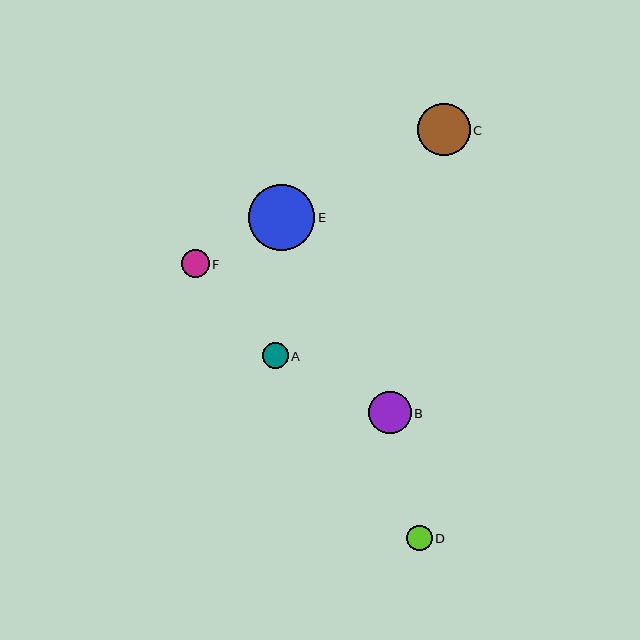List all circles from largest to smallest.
From largest to smallest: E, C, B, F, A, D.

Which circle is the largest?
Circle E is the largest with a size of approximately 66 pixels.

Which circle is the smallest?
Circle D is the smallest with a size of approximately 25 pixels.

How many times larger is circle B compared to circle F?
Circle B is approximately 1.5 times the size of circle F.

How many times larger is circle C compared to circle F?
Circle C is approximately 1.9 times the size of circle F.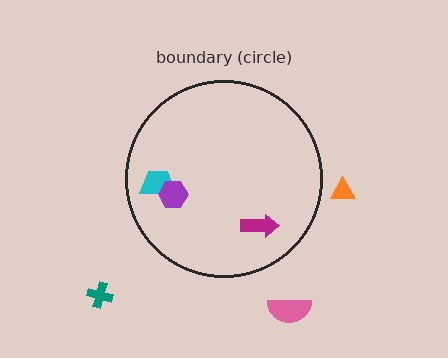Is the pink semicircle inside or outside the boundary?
Outside.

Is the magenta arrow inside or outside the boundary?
Inside.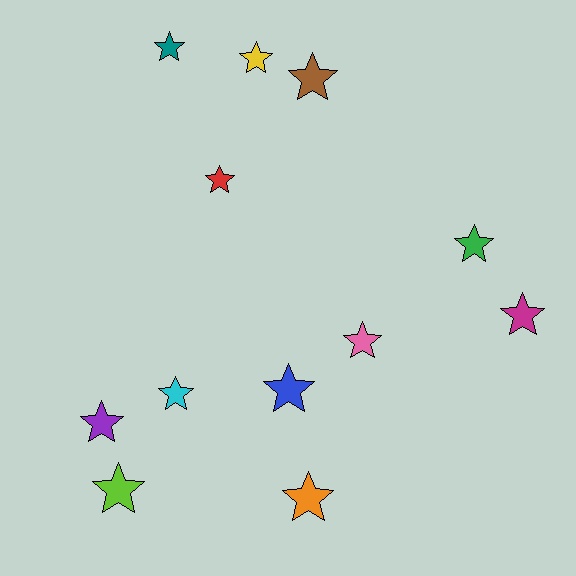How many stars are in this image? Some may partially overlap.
There are 12 stars.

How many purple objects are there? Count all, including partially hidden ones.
There is 1 purple object.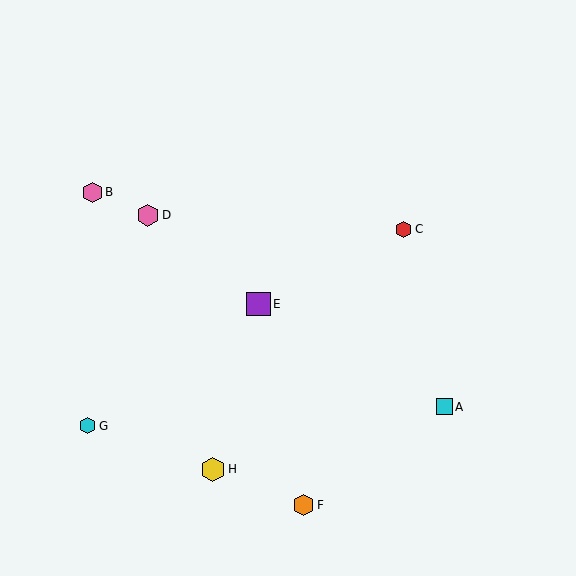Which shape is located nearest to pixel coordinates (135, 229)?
The pink hexagon (labeled D) at (148, 215) is nearest to that location.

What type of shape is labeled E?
Shape E is a purple square.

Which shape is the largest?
The yellow hexagon (labeled H) is the largest.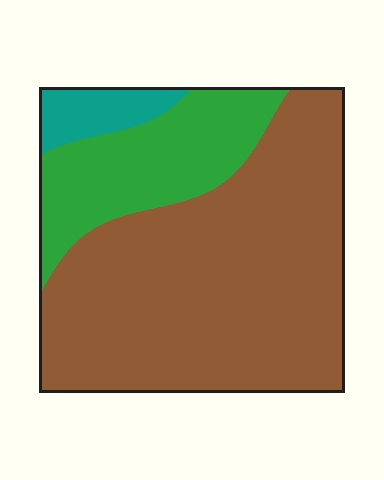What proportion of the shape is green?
Green takes up about one quarter (1/4) of the shape.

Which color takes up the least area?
Teal, at roughly 5%.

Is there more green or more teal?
Green.